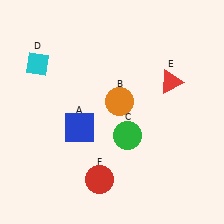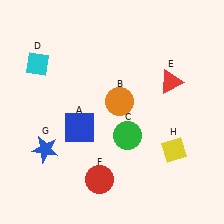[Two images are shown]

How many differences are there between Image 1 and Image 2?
There are 2 differences between the two images.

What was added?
A blue star (G), a yellow diamond (H) were added in Image 2.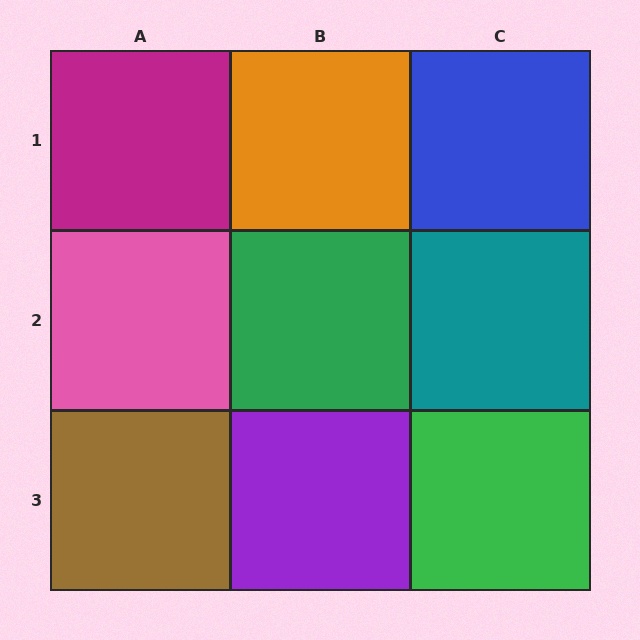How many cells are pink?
1 cell is pink.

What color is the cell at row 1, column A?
Magenta.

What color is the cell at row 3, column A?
Brown.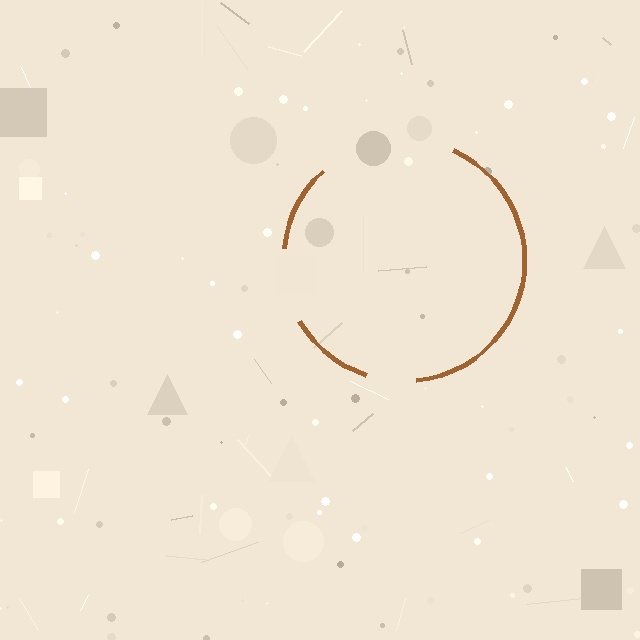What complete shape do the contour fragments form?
The contour fragments form a circle.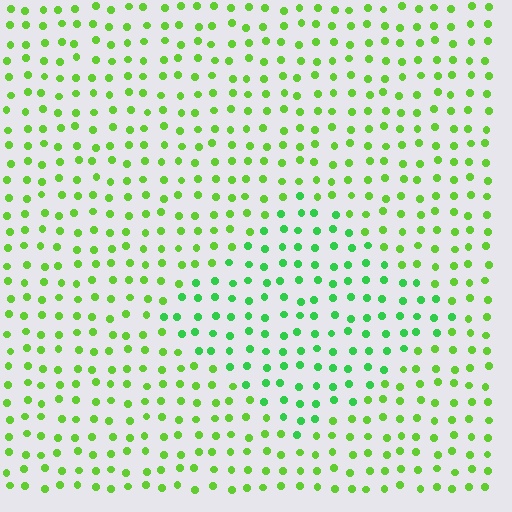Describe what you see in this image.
The image is filled with small lime elements in a uniform arrangement. A diamond-shaped region is visible where the elements are tinted to a slightly different hue, forming a subtle color boundary.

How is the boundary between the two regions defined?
The boundary is defined purely by a slight shift in hue (about 29 degrees). Spacing, size, and orientation are identical on both sides.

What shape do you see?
I see a diamond.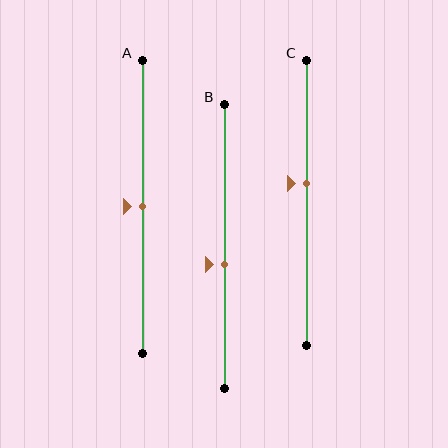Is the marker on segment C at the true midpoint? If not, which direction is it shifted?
No, the marker on segment C is shifted upward by about 7% of the segment length.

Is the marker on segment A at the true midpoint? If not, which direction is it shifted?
Yes, the marker on segment A is at the true midpoint.